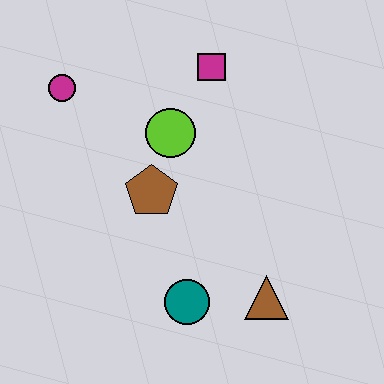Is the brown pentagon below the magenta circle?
Yes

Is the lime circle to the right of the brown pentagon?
Yes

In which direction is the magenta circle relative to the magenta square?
The magenta circle is to the left of the magenta square.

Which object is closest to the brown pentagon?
The lime circle is closest to the brown pentagon.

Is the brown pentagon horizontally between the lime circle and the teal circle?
No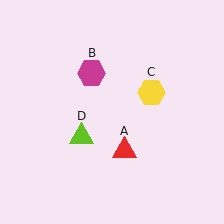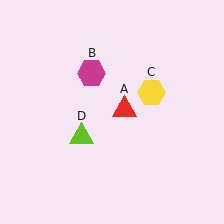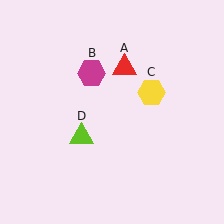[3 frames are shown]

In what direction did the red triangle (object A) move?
The red triangle (object A) moved up.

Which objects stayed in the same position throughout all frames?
Magenta hexagon (object B) and yellow hexagon (object C) and lime triangle (object D) remained stationary.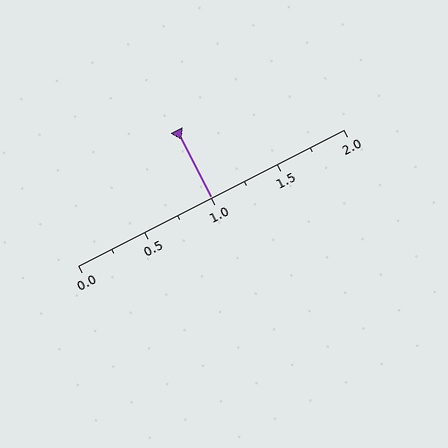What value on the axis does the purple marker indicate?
The marker indicates approximately 1.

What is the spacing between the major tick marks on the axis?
The major ticks are spaced 0.5 apart.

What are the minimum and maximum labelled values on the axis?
The axis runs from 0.0 to 2.0.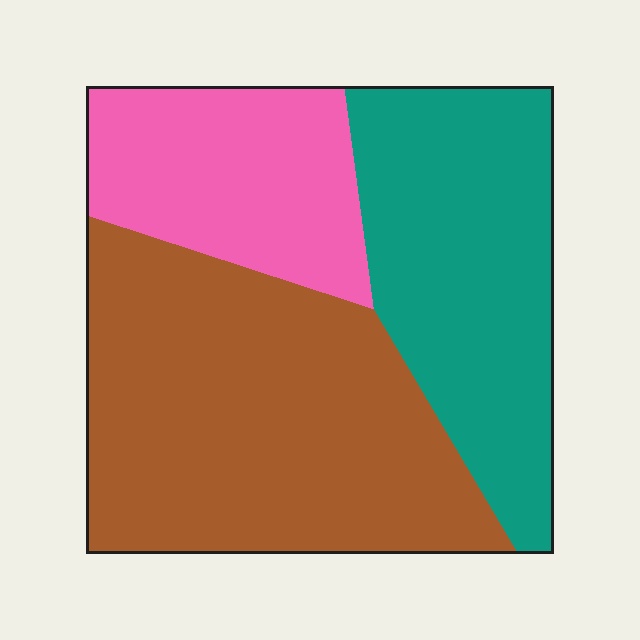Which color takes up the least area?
Pink, at roughly 20%.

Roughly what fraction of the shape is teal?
Teal takes up between a quarter and a half of the shape.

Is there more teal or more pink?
Teal.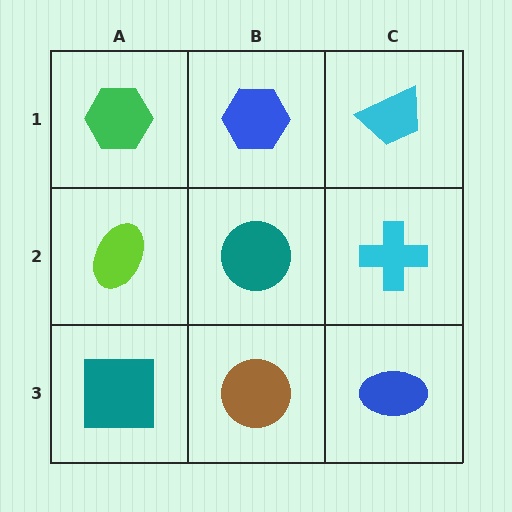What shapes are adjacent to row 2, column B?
A blue hexagon (row 1, column B), a brown circle (row 3, column B), a lime ellipse (row 2, column A), a cyan cross (row 2, column C).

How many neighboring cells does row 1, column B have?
3.